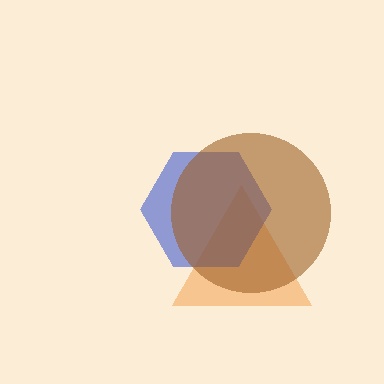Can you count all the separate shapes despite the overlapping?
Yes, there are 3 separate shapes.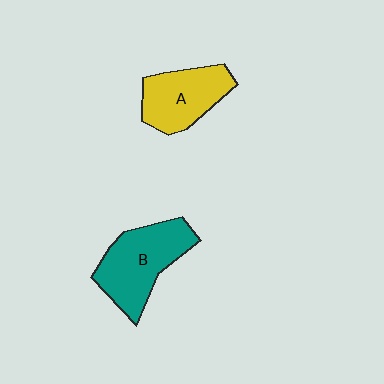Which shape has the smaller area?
Shape A (yellow).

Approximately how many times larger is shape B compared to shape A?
Approximately 1.2 times.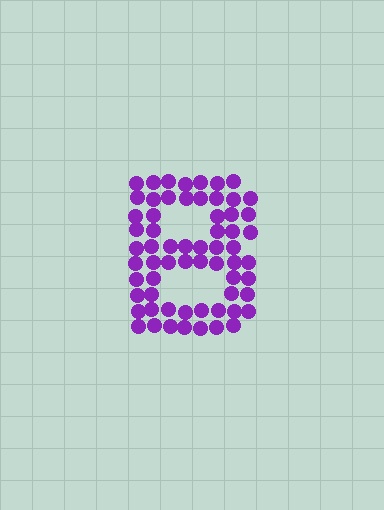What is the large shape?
The large shape is the letter B.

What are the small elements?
The small elements are circles.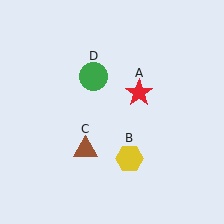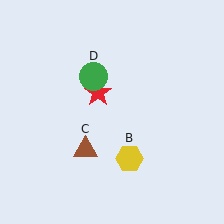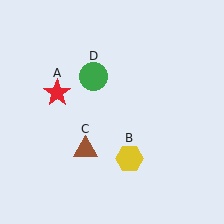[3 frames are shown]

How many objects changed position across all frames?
1 object changed position: red star (object A).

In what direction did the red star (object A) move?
The red star (object A) moved left.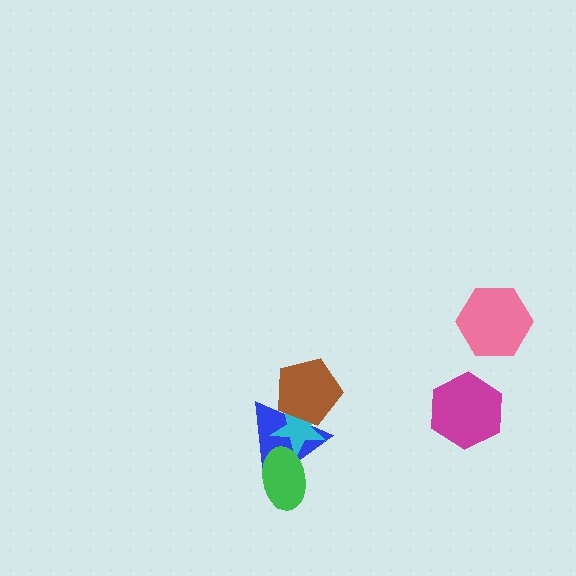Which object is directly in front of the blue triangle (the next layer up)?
The cyan star is directly in front of the blue triangle.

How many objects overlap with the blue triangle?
3 objects overlap with the blue triangle.